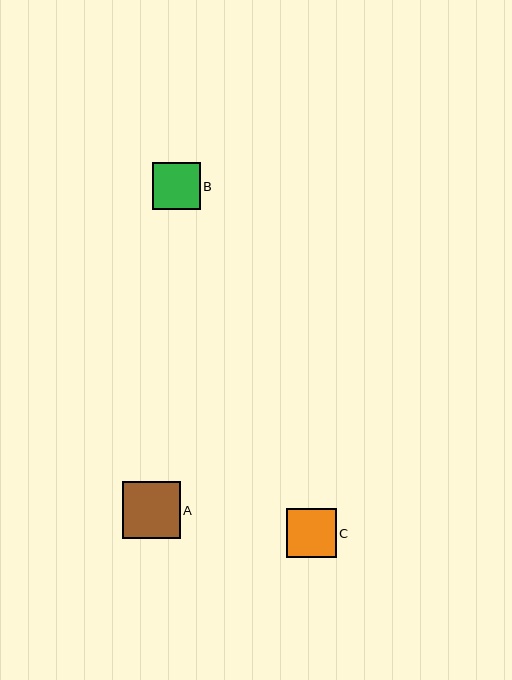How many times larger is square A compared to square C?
Square A is approximately 1.2 times the size of square C.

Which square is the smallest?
Square B is the smallest with a size of approximately 47 pixels.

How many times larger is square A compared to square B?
Square A is approximately 1.2 times the size of square B.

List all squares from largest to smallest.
From largest to smallest: A, C, B.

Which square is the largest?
Square A is the largest with a size of approximately 57 pixels.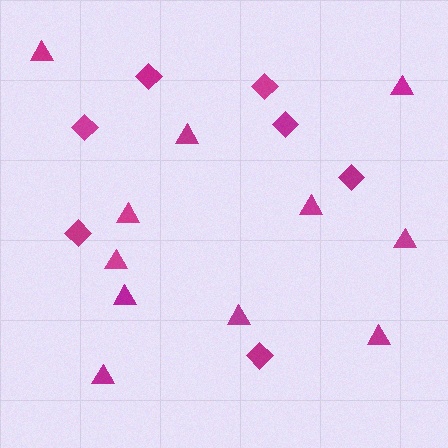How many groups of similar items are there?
There are 2 groups: one group of triangles (11) and one group of diamonds (7).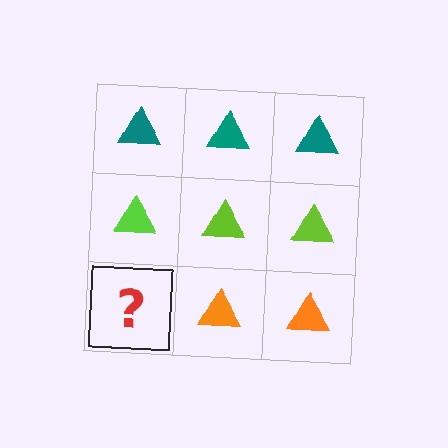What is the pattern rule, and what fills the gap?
The rule is that each row has a consistent color. The gap should be filled with an orange triangle.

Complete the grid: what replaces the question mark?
The question mark should be replaced with an orange triangle.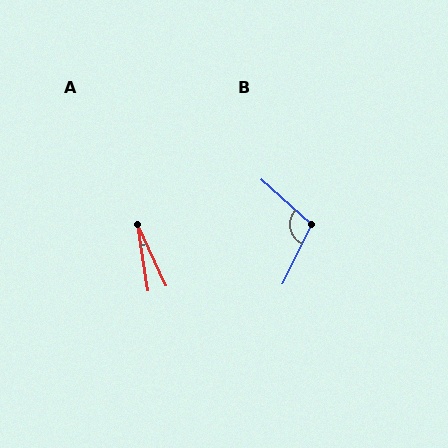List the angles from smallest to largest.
A (15°), B (105°).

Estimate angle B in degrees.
Approximately 105 degrees.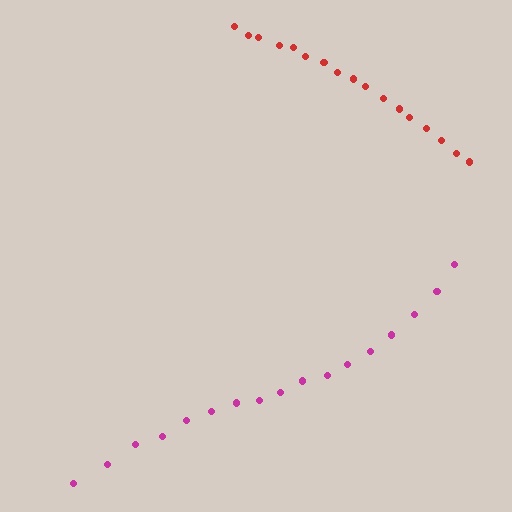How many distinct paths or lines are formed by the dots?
There are 2 distinct paths.